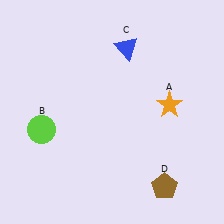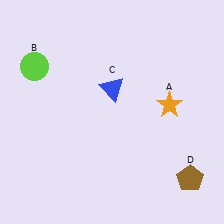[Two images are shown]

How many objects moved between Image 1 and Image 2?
3 objects moved between the two images.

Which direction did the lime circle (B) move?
The lime circle (B) moved up.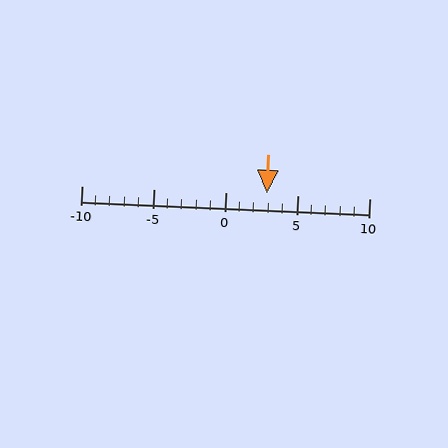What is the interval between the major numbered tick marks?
The major tick marks are spaced 5 units apart.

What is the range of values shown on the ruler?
The ruler shows values from -10 to 10.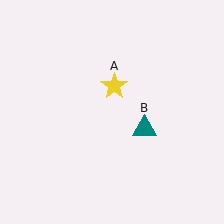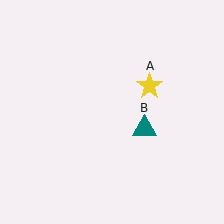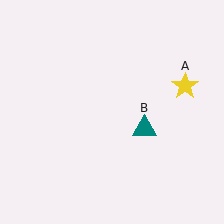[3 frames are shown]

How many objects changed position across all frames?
1 object changed position: yellow star (object A).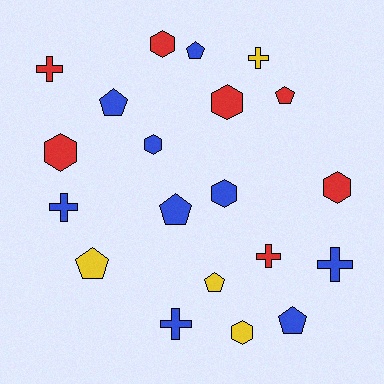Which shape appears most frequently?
Hexagon, with 7 objects.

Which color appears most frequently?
Blue, with 9 objects.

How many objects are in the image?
There are 20 objects.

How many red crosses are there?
There are 2 red crosses.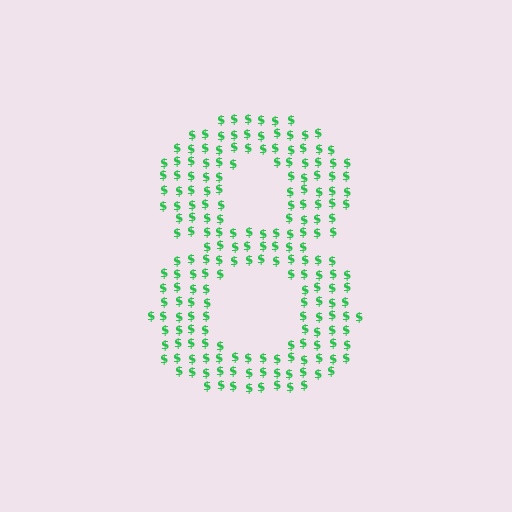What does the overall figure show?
The overall figure shows the digit 8.